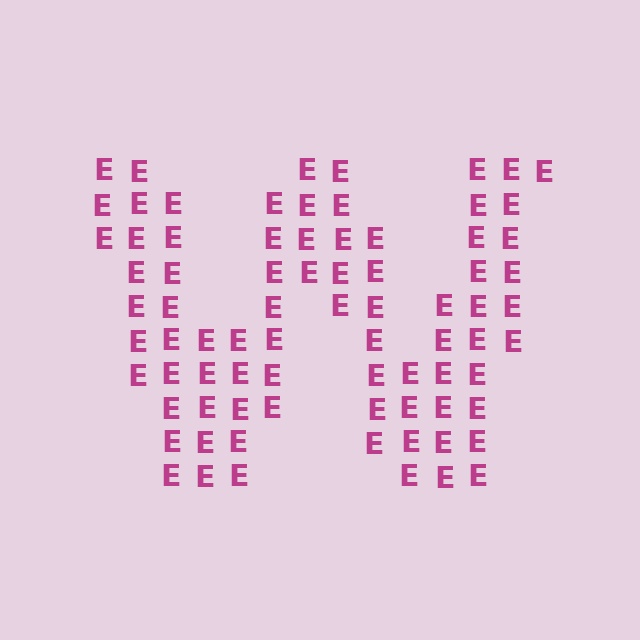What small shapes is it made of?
It is made of small letter E's.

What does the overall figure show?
The overall figure shows the letter W.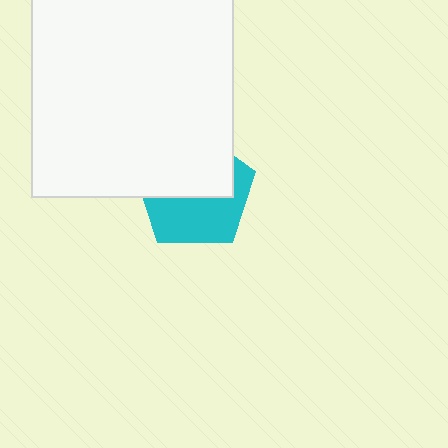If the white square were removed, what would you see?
You would see the complete cyan pentagon.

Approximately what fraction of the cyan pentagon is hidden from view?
Roughly 51% of the cyan pentagon is hidden behind the white square.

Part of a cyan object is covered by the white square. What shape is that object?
It is a pentagon.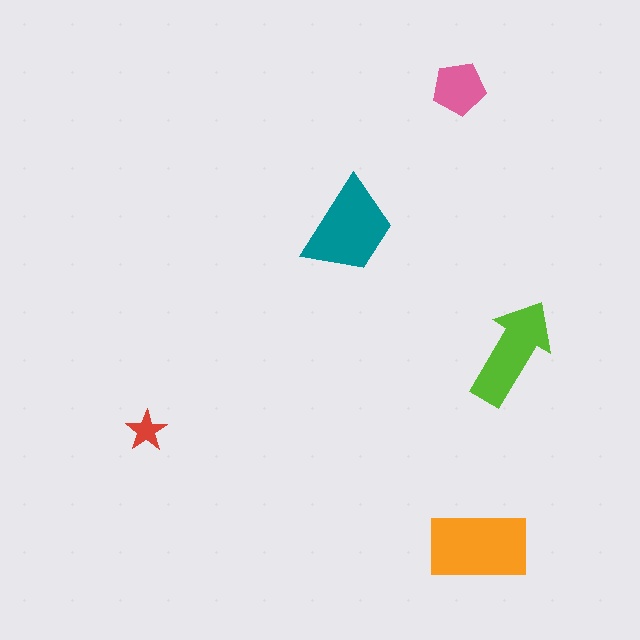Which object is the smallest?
The red star.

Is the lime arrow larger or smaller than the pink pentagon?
Larger.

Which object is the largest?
The orange rectangle.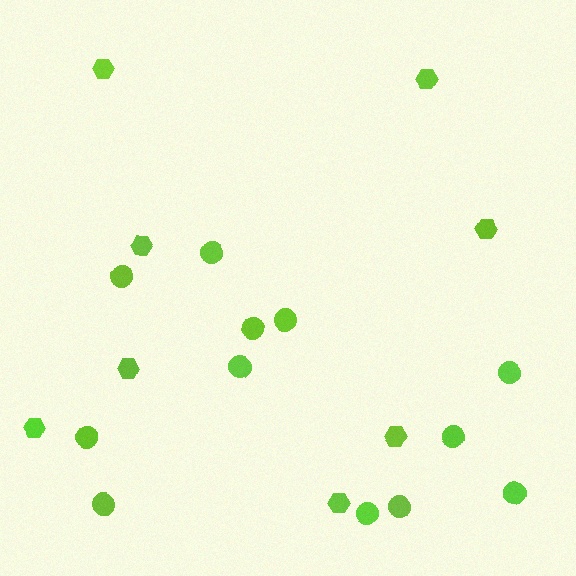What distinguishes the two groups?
There are 2 groups: one group of hexagons (8) and one group of circles (12).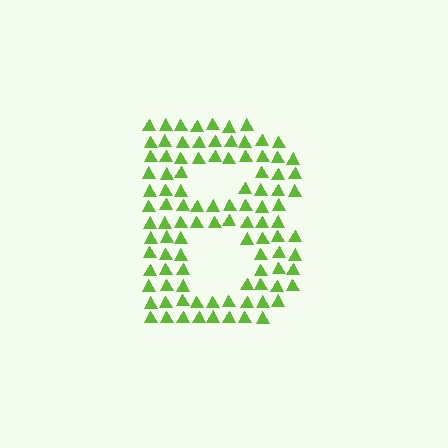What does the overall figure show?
The overall figure shows the letter B.